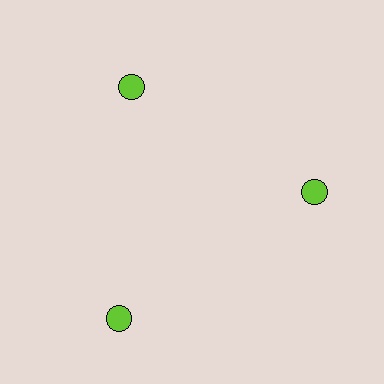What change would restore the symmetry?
The symmetry would be restored by moving it inward, back onto the ring so that all 3 circles sit at equal angles and equal distance from the center.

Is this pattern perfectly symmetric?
No. The 3 lime circles are arranged in a ring, but one element near the 7 o'clock position is pushed outward from the center, breaking the 3-fold rotational symmetry.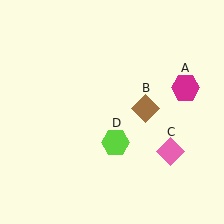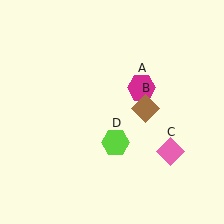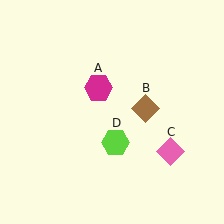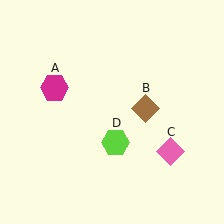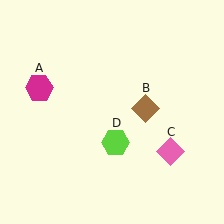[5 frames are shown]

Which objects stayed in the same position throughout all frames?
Brown diamond (object B) and pink diamond (object C) and lime hexagon (object D) remained stationary.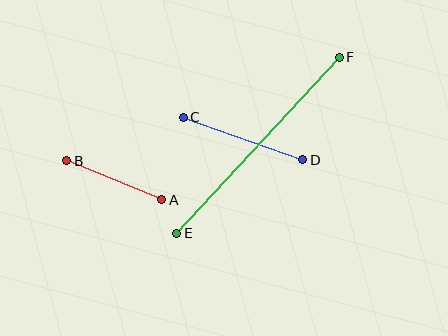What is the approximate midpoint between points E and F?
The midpoint is at approximately (258, 145) pixels.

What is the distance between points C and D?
The distance is approximately 127 pixels.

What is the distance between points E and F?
The distance is approximately 240 pixels.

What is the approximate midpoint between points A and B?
The midpoint is at approximately (114, 180) pixels.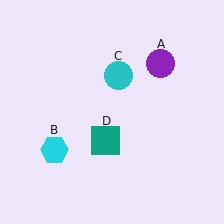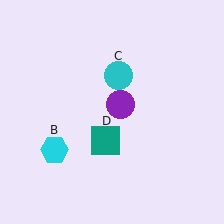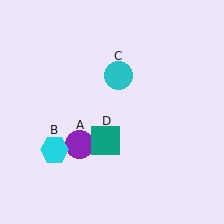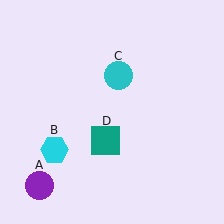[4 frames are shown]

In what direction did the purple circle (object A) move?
The purple circle (object A) moved down and to the left.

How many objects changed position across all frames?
1 object changed position: purple circle (object A).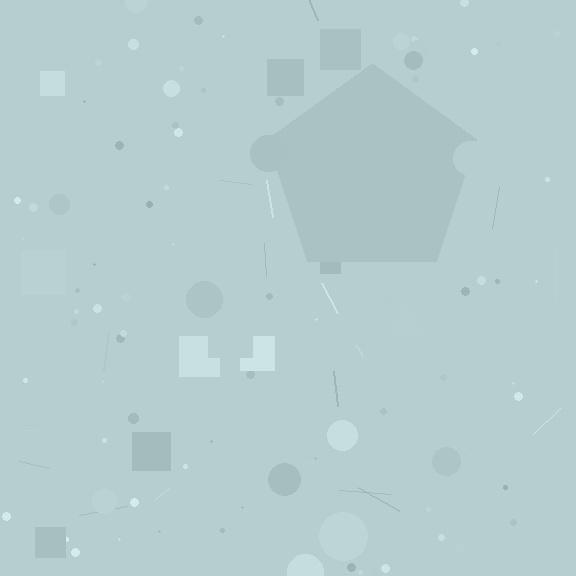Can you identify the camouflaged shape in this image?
The camouflaged shape is a pentagon.